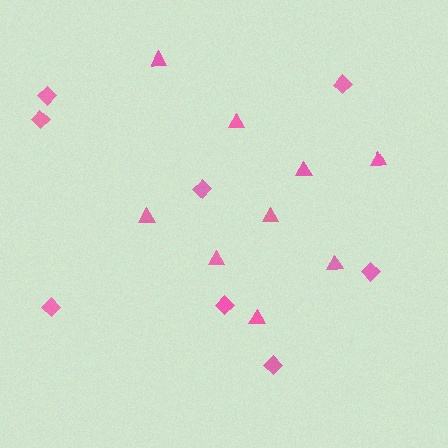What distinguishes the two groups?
There are 2 groups: one group of diamonds (8) and one group of triangles (9).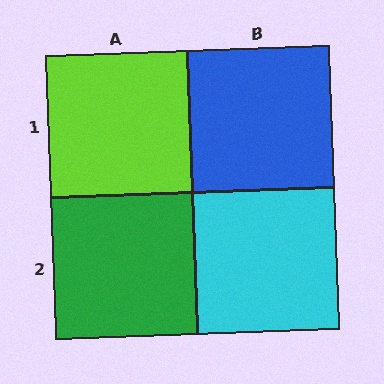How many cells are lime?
1 cell is lime.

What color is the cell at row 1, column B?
Blue.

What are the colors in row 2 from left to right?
Green, cyan.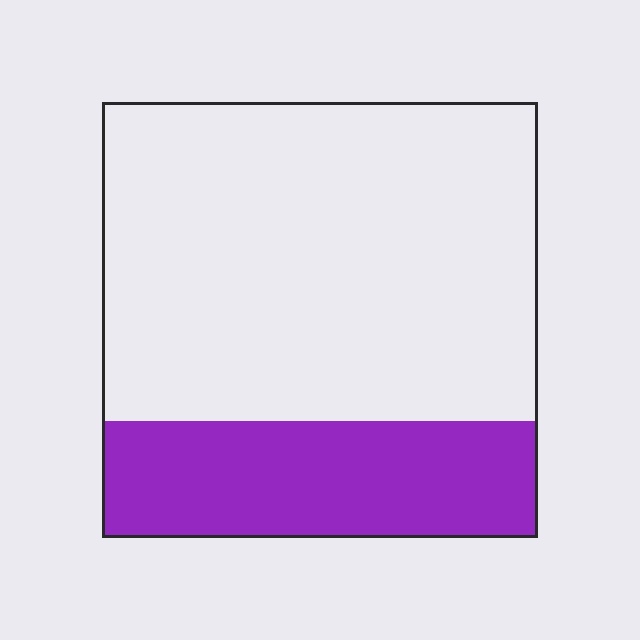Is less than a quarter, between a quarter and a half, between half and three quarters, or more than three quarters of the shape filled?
Between a quarter and a half.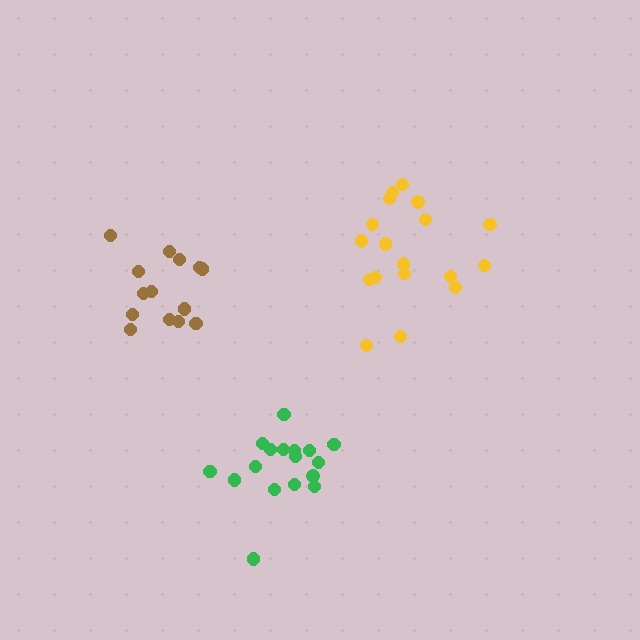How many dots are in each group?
Group 1: 14 dots, Group 2: 17 dots, Group 3: 18 dots (49 total).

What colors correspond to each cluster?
The clusters are colored: brown, green, yellow.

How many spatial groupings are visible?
There are 3 spatial groupings.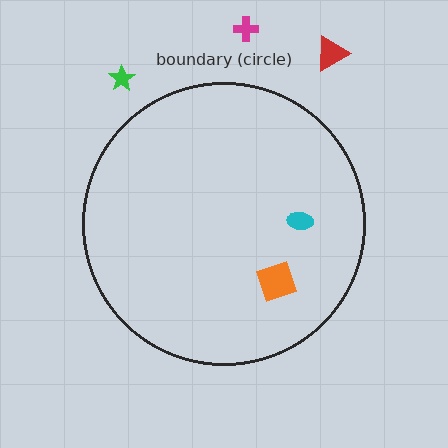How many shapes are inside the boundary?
2 inside, 3 outside.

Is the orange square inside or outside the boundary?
Inside.